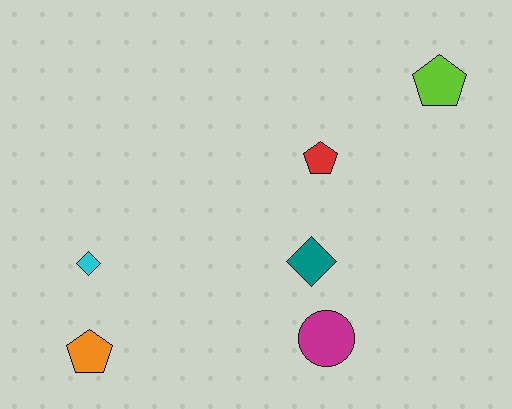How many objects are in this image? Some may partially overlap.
There are 6 objects.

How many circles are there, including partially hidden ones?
There is 1 circle.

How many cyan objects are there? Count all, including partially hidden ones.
There is 1 cyan object.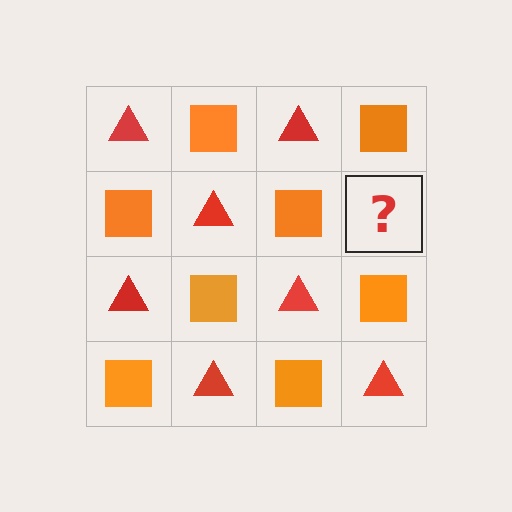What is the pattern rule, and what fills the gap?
The rule is that it alternates red triangle and orange square in a checkerboard pattern. The gap should be filled with a red triangle.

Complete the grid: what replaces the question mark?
The question mark should be replaced with a red triangle.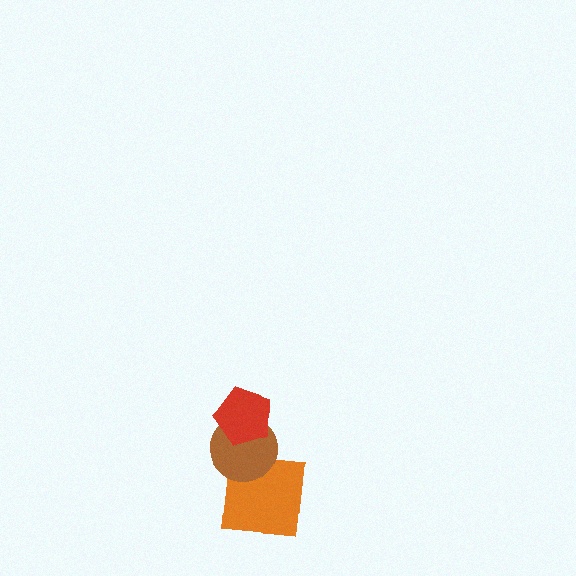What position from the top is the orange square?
The orange square is 3rd from the top.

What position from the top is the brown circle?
The brown circle is 2nd from the top.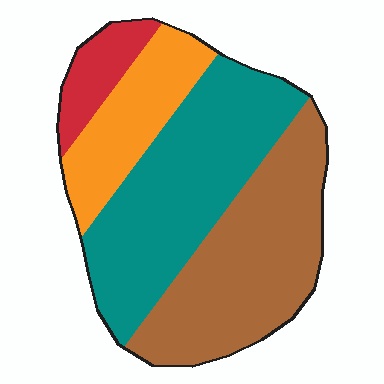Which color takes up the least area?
Red, at roughly 10%.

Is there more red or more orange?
Orange.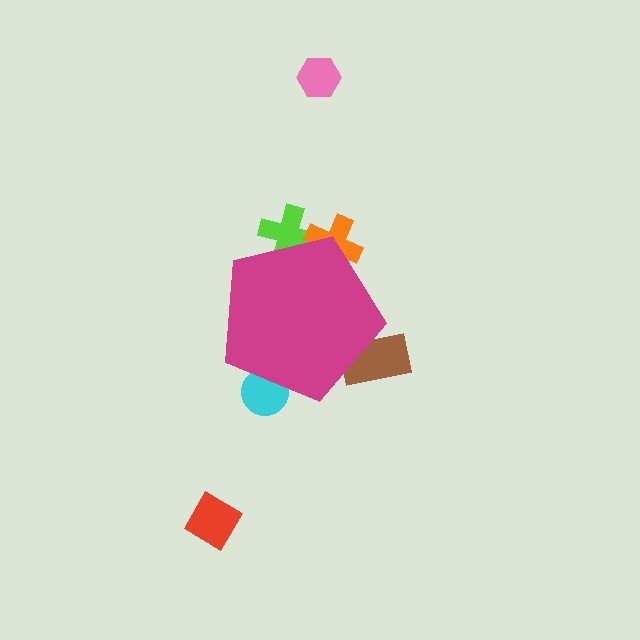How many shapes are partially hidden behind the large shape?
4 shapes are partially hidden.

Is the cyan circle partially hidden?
Yes, the cyan circle is partially hidden behind the magenta pentagon.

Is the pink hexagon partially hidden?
No, the pink hexagon is fully visible.